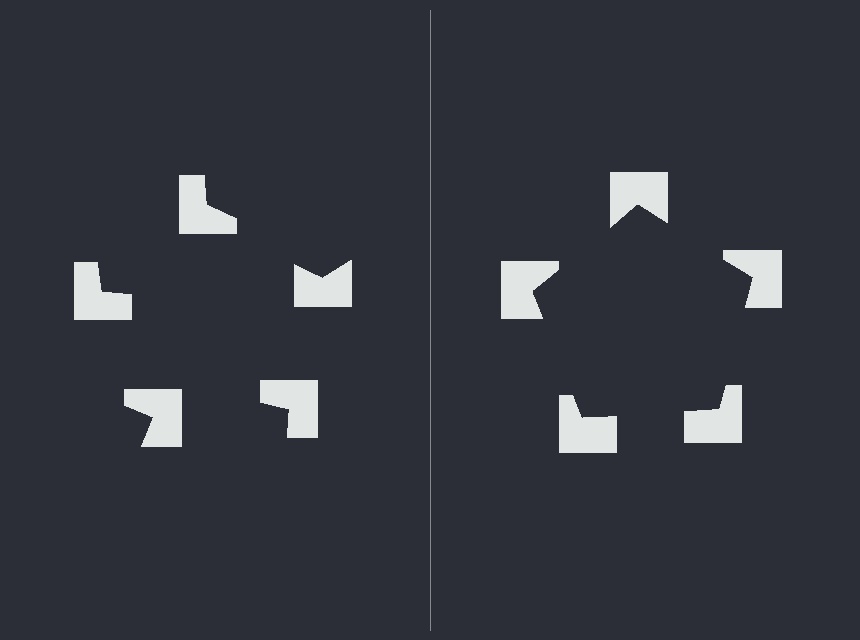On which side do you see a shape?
An illusory pentagon appears on the right side. On the left side the wedge cuts are rotated, so no coherent shape forms.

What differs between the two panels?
The notched squares are positioned identically on both sides; only the wedge orientations differ. On the right they align to a pentagon; on the left they are misaligned.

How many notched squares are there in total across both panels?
10 — 5 on each side.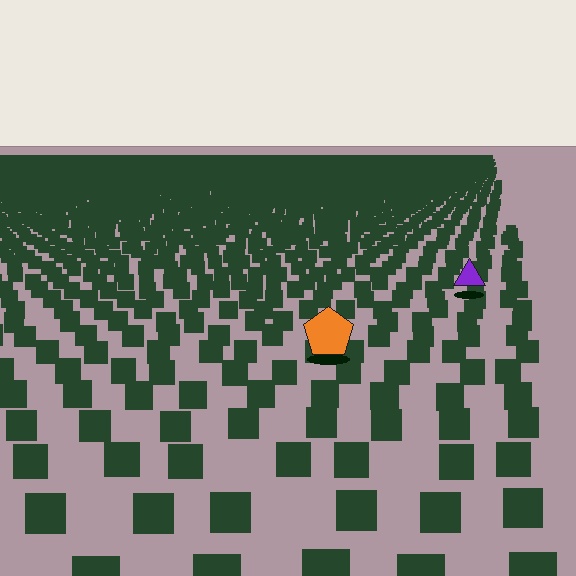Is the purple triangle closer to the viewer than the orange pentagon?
No. The orange pentagon is closer — you can tell from the texture gradient: the ground texture is coarser near it.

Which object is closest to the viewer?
The orange pentagon is closest. The texture marks near it are larger and more spread out.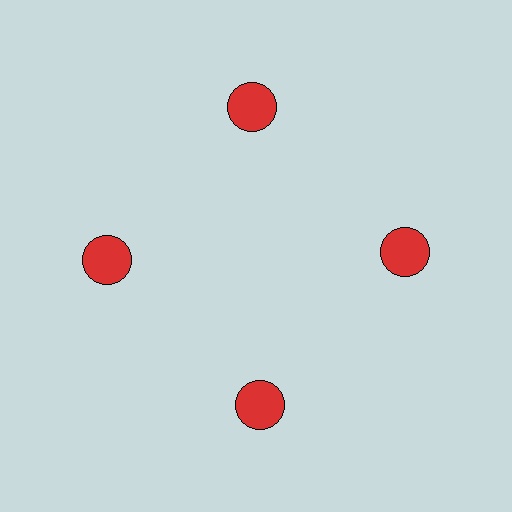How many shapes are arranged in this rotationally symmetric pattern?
There are 4 shapes, arranged in 4 groups of 1.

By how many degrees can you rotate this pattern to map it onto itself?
The pattern maps onto itself every 90 degrees of rotation.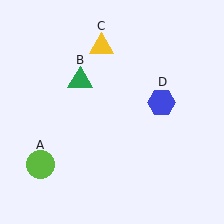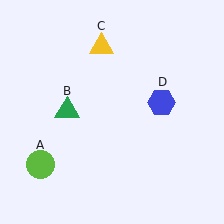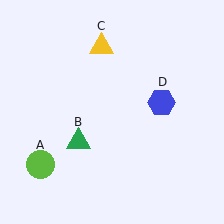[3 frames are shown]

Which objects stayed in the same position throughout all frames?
Lime circle (object A) and yellow triangle (object C) and blue hexagon (object D) remained stationary.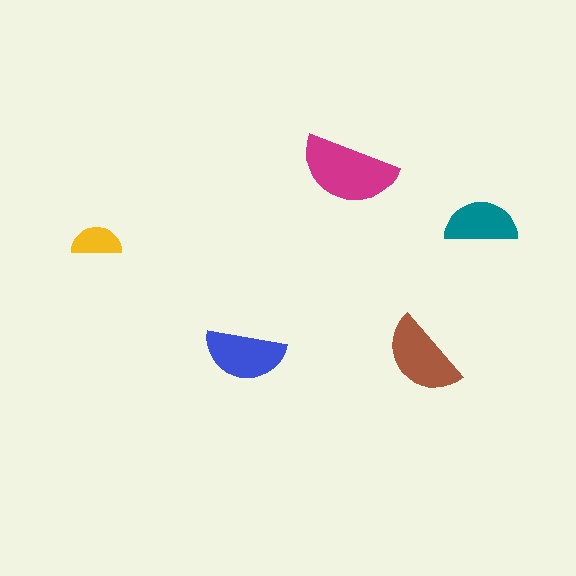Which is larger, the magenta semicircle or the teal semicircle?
The magenta one.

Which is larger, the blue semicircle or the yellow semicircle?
The blue one.